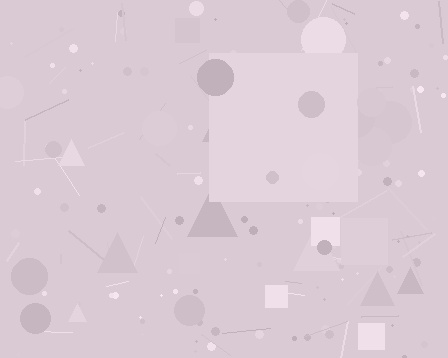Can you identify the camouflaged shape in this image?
The camouflaged shape is a square.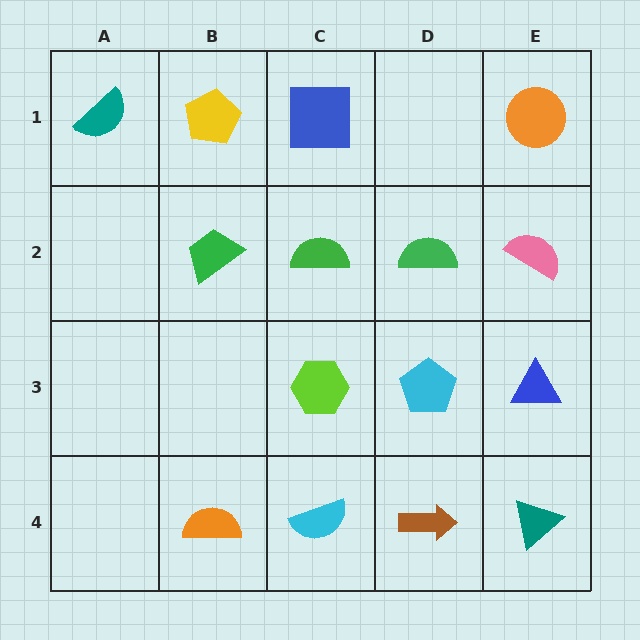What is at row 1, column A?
A teal semicircle.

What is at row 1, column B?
A yellow pentagon.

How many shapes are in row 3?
3 shapes.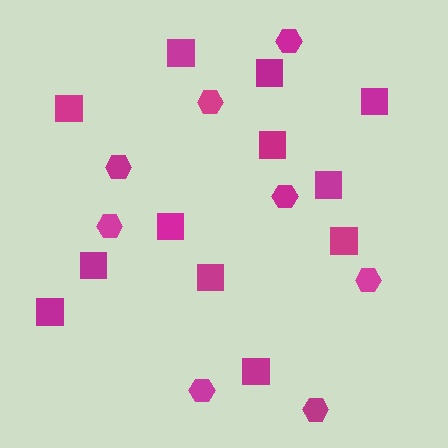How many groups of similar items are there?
There are 2 groups: one group of squares (12) and one group of hexagons (8).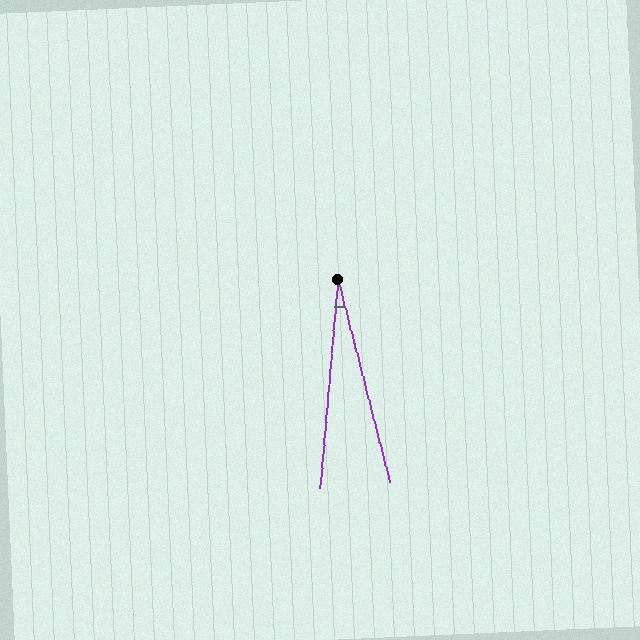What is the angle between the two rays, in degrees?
Approximately 19 degrees.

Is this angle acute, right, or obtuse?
It is acute.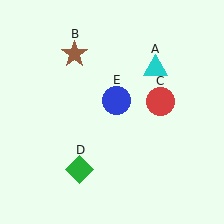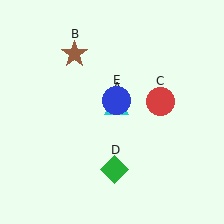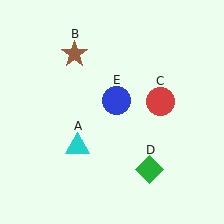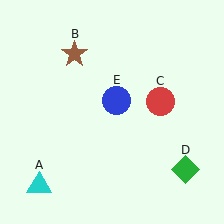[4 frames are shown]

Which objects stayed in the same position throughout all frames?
Brown star (object B) and red circle (object C) and blue circle (object E) remained stationary.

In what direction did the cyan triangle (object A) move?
The cyan triangle (object A) moved down and to the left.